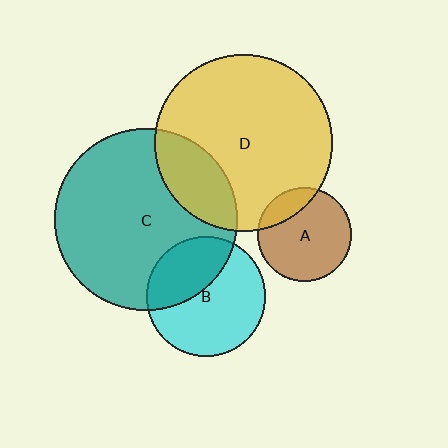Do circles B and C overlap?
Yes.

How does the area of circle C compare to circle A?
Approximately 3.7 times.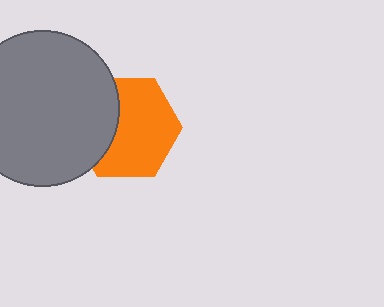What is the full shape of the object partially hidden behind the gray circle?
The partially hidden object is an orange hexagon.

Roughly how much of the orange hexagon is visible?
Most of it is visible (roughly 66%).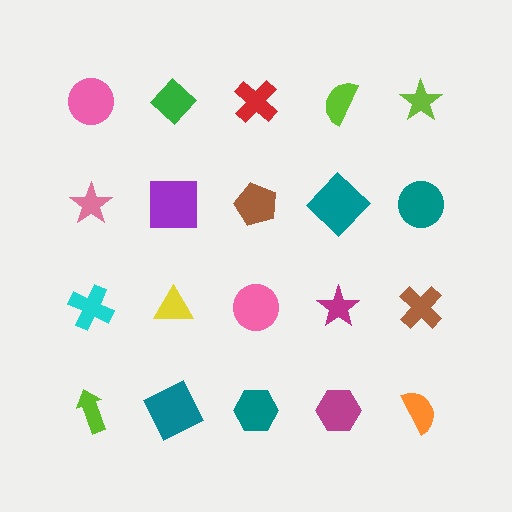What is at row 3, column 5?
A brown cross.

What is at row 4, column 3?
A teal hexagon.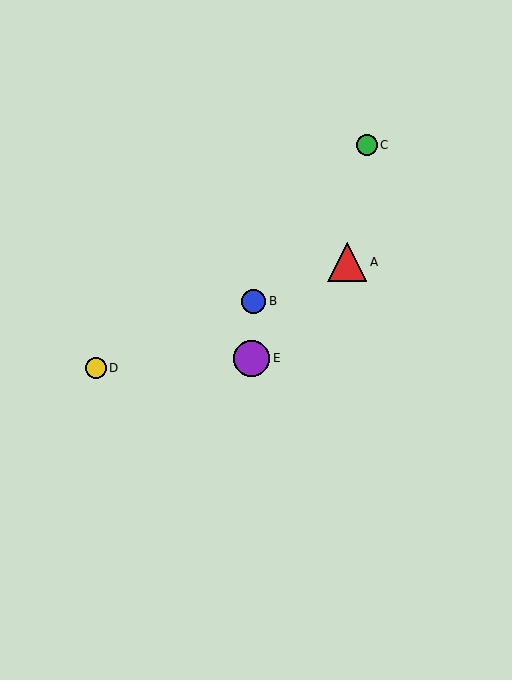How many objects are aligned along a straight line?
3 objects (A, B, D) are aligned along a straight line.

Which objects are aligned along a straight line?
Objects A, B, D are aligned along a straight line.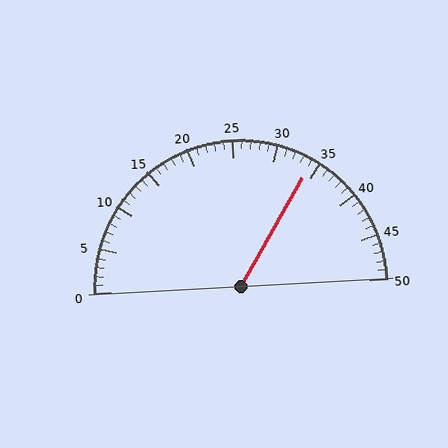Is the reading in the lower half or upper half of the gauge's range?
The reading is in the upper half of the range (0 to 50).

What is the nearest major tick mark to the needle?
The nearest major tick mark is 35.